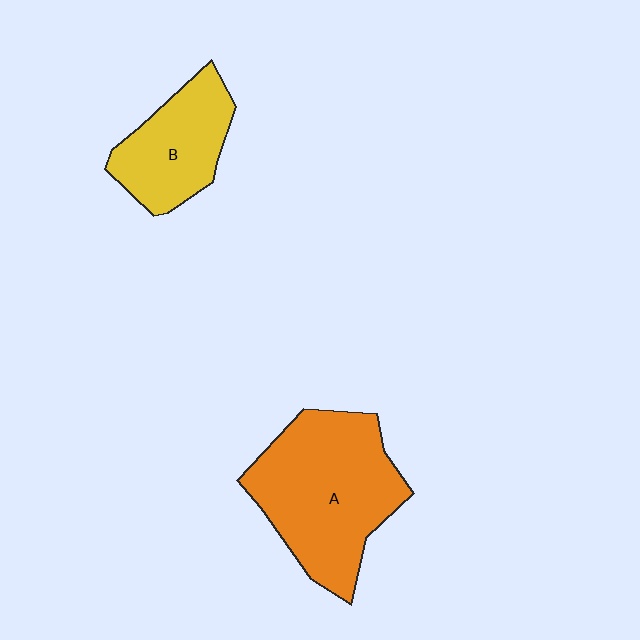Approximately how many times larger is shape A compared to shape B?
Approximately 1.8 times.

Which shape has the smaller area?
Shape B (yellow).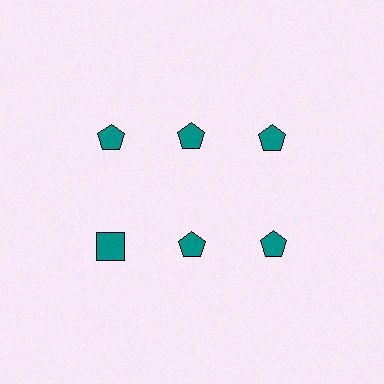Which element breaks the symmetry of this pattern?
The teal square in the second row, leftmost column breaks the symmetry. All other shapes are teal pentagons.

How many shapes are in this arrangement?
There are 6 shapes arranged in a grid pattern.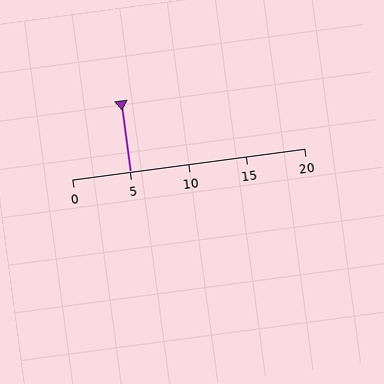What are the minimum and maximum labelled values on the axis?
The axis runs from 0 to 20.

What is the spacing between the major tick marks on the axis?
The major ticks are spaced 5 apart.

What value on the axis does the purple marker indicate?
The marker indicates approximately 5.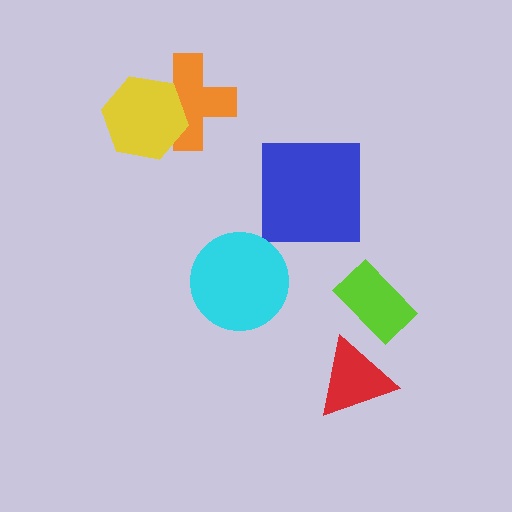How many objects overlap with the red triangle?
0 objects overlap with the red triangle.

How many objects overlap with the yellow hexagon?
1 object overlaps with the yellow hexagon.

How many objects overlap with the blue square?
0 objects overlap with the blue square.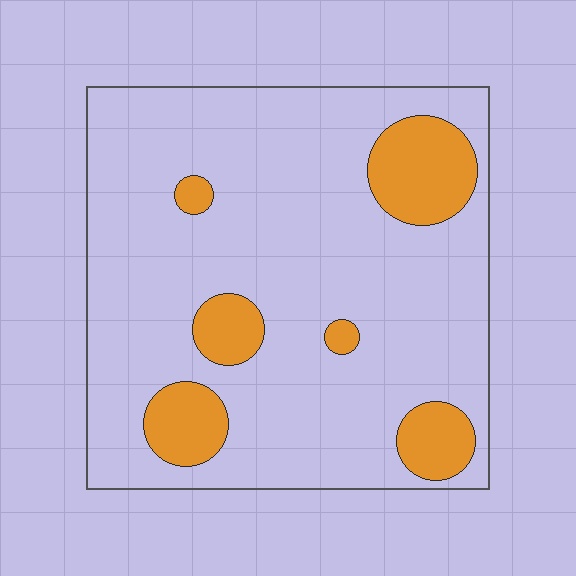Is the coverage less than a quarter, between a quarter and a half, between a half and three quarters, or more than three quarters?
Less than a quarter.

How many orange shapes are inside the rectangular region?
6.